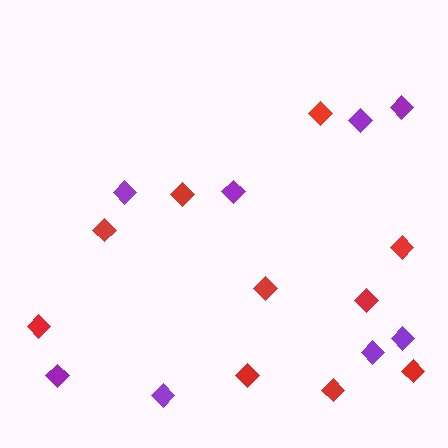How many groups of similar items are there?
There are 2 groups: one group of red diamonds (10) and one group of purple diamonds (8).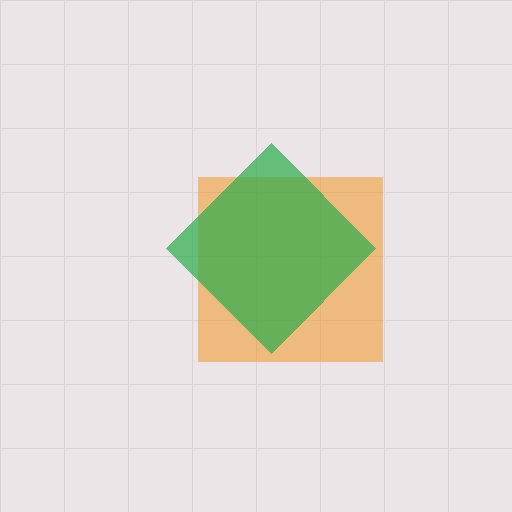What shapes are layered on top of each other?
The layered shapes are: an orange square, a green diamond.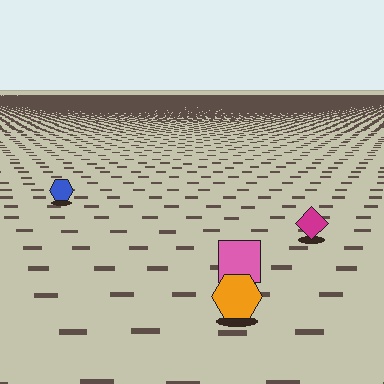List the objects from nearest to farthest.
From nearest to farthest: the orange hexagon, the pink square, the magenta diamond, the blue hexagon.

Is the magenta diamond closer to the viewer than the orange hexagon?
No. The orange hexagon is closer — you can tell from the texture gradient: the ground texture is coarser near it.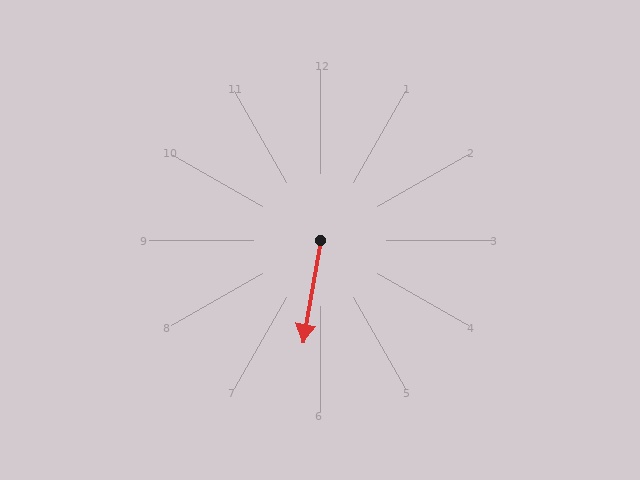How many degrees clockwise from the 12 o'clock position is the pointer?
Approximately 190 degrees.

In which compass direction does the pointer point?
South.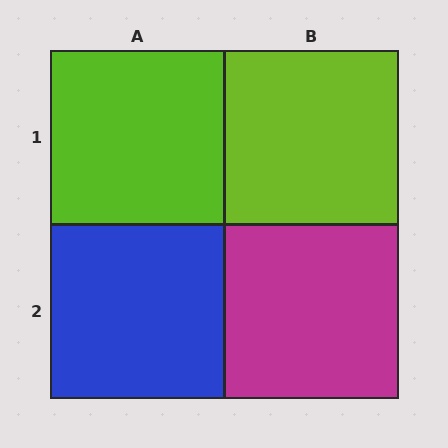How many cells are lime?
2 cells are lime.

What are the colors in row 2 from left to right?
Blue, magenta.